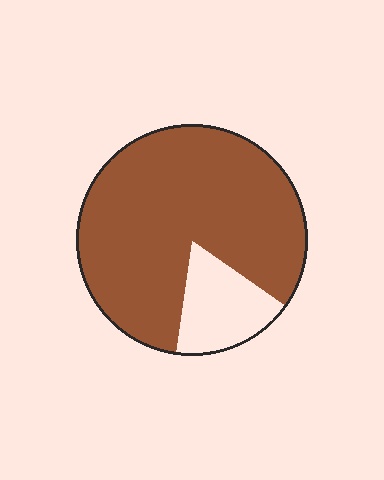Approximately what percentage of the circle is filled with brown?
Approximately 85%.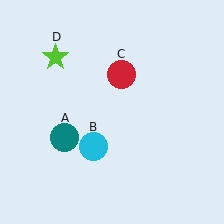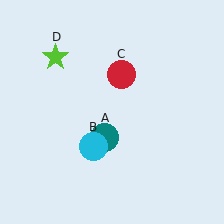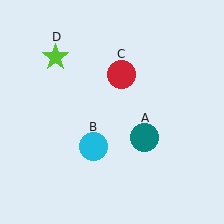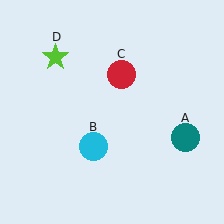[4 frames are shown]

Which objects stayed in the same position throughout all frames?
Cyan circle (object B) and red circle (object C) and lime star (object D) remained stationary.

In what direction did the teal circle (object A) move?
The teal circle (object A) moved right.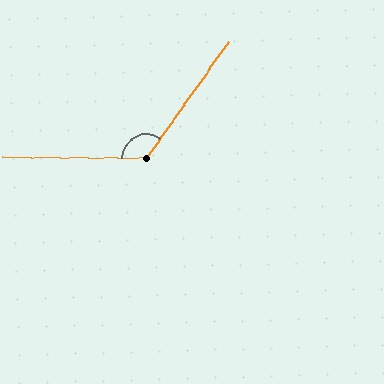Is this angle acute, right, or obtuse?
It is obtuse.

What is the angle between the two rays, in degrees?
Approximately 125 degrees.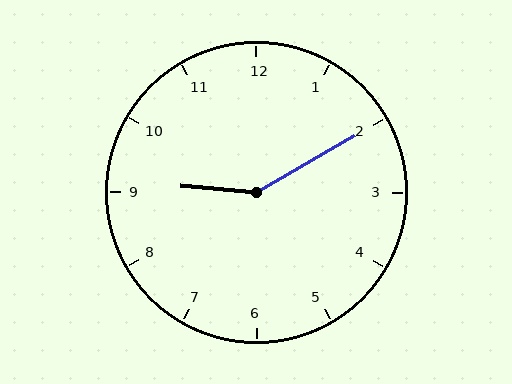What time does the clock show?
9:10.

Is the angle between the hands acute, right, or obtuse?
It is obtuse.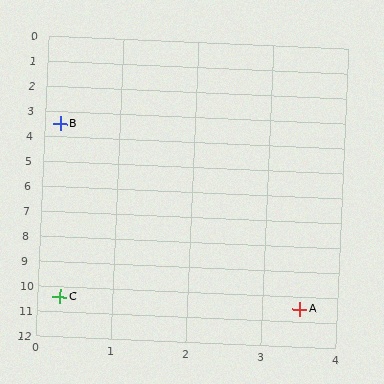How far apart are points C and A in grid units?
Points C and A are about 3.2 grid units apart.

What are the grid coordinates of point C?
Point C is at approximately (0.3, 10.4).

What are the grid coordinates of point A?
Point A is at approximately (3.5, 10.5).